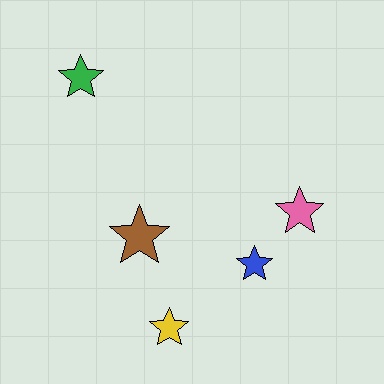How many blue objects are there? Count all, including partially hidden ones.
There is 1 blue object.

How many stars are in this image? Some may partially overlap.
There are 5 stars.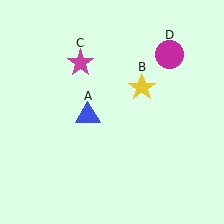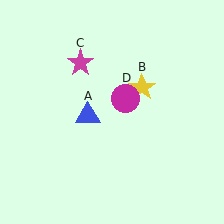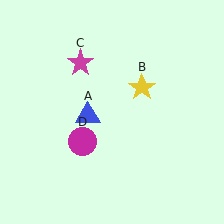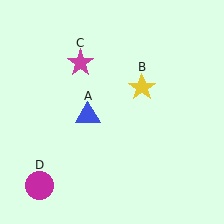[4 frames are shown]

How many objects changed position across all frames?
1 object changed position: magenta circle (object D).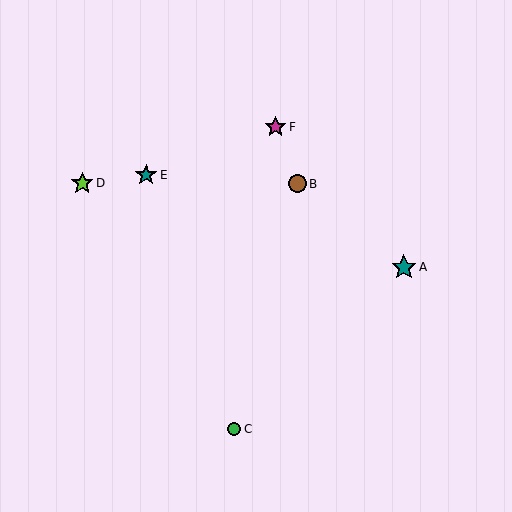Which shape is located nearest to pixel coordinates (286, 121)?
The magenta star (labeled F) at (275, 127) is nearest to that location.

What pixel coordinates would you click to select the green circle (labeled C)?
Click at (234, 429) to select the green circle C.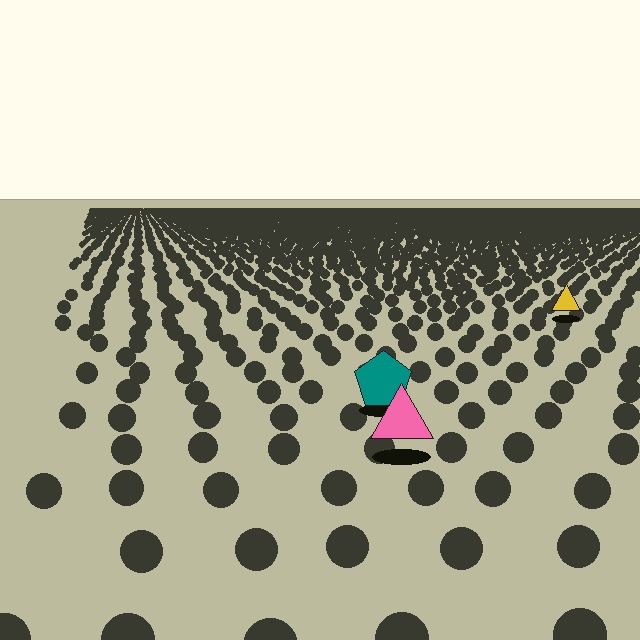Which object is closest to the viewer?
The pink triangle is closest. The texture marks near it are larger and more spread out.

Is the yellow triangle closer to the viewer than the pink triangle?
No. The pink triangle is closer — you can tell from the texture gradient: the ground texture is coarser near it.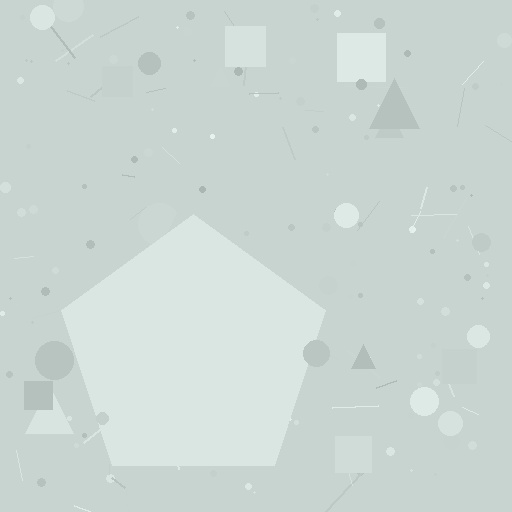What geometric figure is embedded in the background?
A pentagon is embedded in the background.